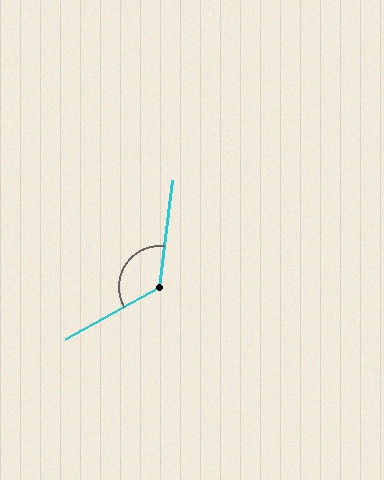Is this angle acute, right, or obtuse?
It is obtuse.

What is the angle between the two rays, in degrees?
Approximately 126 degrees.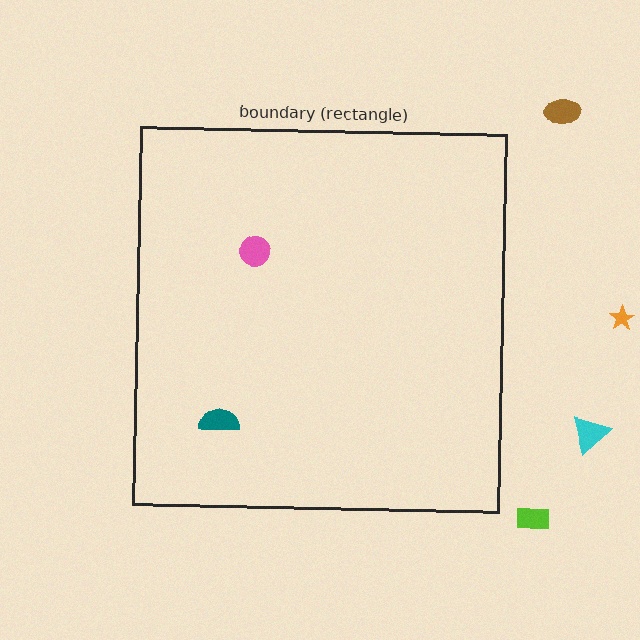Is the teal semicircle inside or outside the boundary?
Inside.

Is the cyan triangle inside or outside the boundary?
Outside.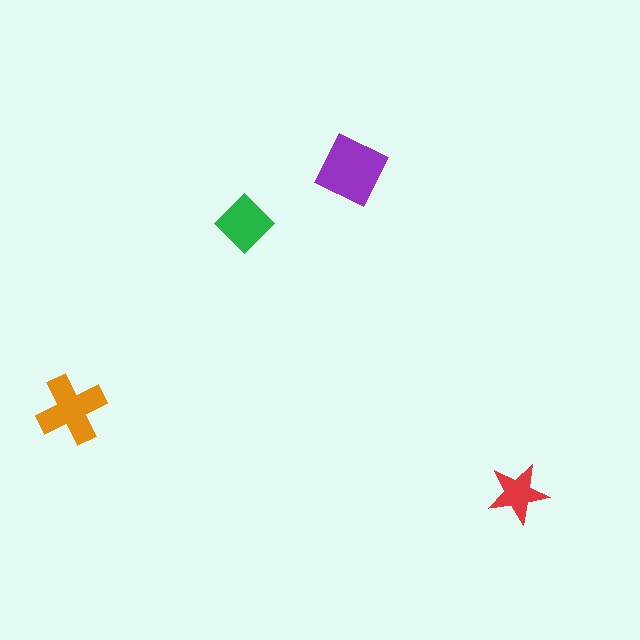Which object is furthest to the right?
The red star is rightmost.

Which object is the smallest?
The red star.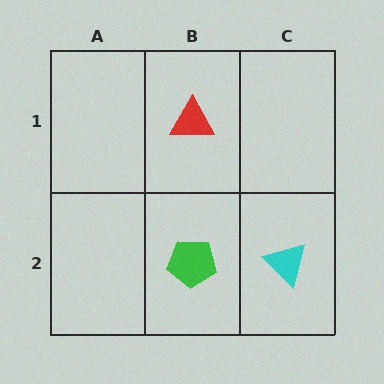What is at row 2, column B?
A green pentagon.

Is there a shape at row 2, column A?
No, that cell is empty.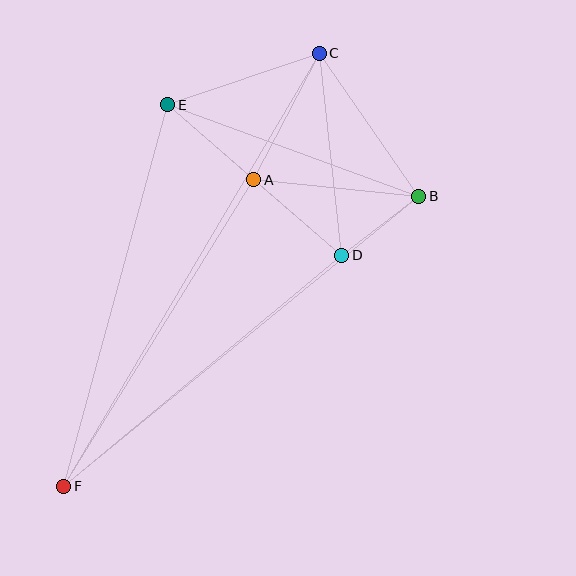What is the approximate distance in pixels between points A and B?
The distance between A and B is approximately 166 pixels.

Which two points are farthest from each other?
Points C and F are farthest from each other.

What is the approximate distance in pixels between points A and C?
The distance between A and C is approximately 143 pixels.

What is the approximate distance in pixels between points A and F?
The distance between A and F is approximately 361 pixels.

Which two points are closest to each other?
Points B and D are closest to each other.